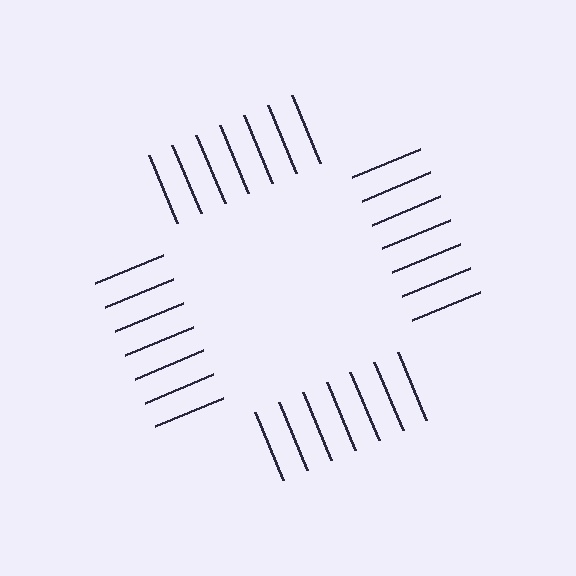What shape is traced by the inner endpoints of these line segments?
An illusory square — the line segments terminate on its edges but no continuous stroke is drawn.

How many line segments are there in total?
28 — 7 along each of the 4 edges.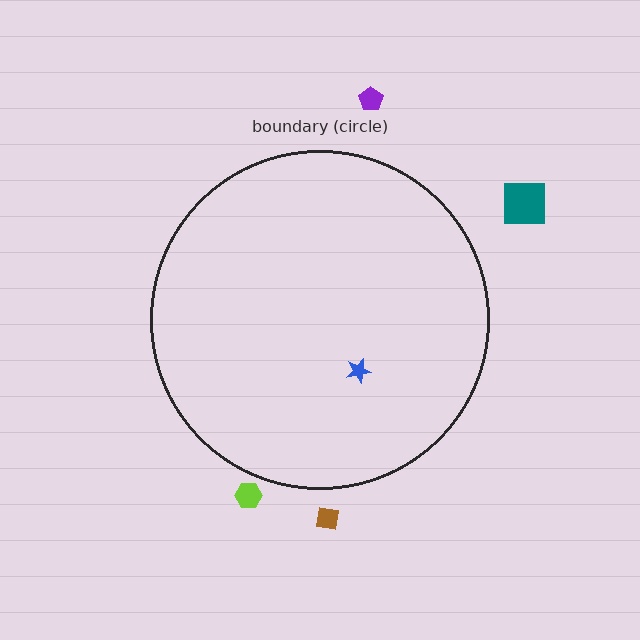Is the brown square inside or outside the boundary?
Outside.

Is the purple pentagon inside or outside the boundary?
Outside.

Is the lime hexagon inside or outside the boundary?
Outside.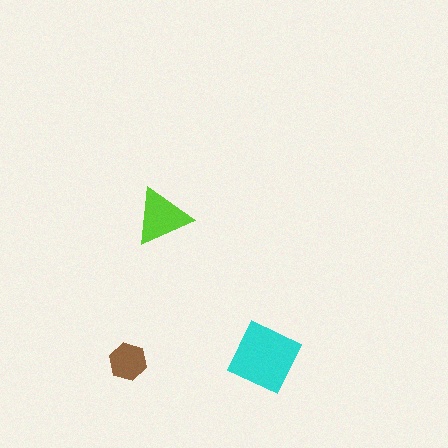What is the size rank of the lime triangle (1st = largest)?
2nd.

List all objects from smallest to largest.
The brown hexagon, the lime triangle, the cyan square.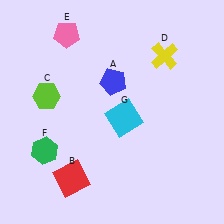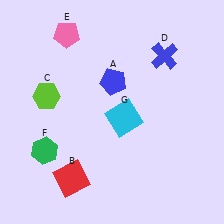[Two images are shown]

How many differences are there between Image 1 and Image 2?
There is 1 difference between the two images.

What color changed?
The cross (D) changed from yellow in Image 1 to blue in Image 2.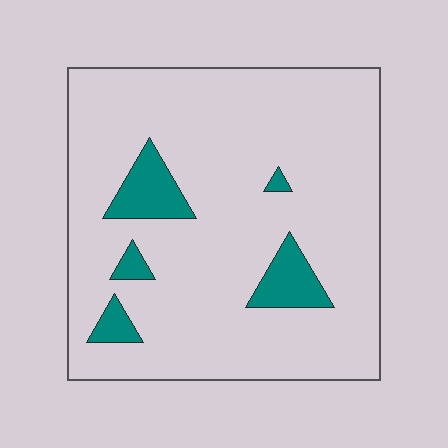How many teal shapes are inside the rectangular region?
5.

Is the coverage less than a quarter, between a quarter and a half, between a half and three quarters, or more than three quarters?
Less than a quarter.